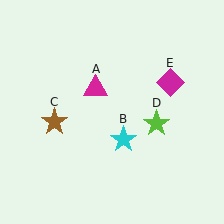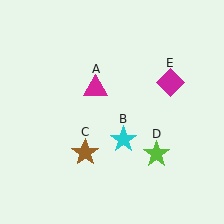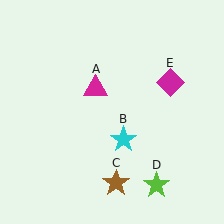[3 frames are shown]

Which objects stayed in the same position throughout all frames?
Magenta triangle (object A) and cyan star (object B) and magenta diamond (object E) remained stationary.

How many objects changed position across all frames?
2 objects changed position: brown star (object C), lime star (object D).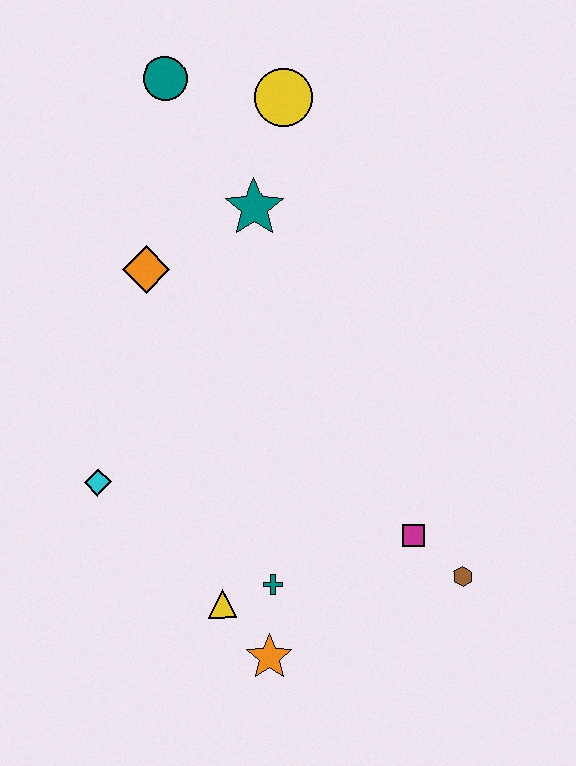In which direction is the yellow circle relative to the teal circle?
The yellow circle is to the right of the teal circle.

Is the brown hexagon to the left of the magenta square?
No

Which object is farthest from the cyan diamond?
The yellow circle is farthest from the cyan diamond.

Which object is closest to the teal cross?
The yellow triangle is closest to the teal cross.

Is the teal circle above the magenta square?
Yes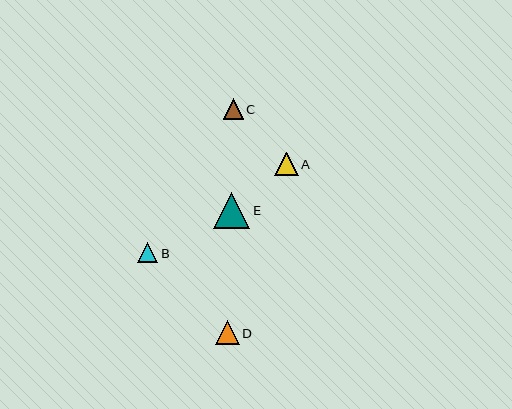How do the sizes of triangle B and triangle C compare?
Triangle B and triangle C are approximately the same size.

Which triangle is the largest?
Triangle E is the largest with a size of approximately 36 pixels.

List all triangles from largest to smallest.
From largest to smallest: E, D, A, B, C.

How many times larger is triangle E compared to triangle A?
Triangle E is approximately 1.5 times the size of triangle A.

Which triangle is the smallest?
Triangle C is the smallest with a size of approximately 20 pixels.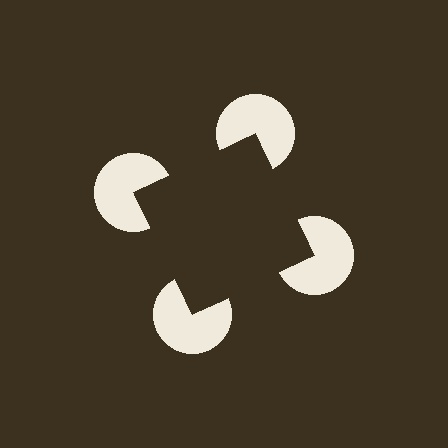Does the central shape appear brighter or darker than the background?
It typically appears slightly darker than the background, even though no actual brightness change is drawn.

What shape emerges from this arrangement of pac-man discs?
An illusory square — its edges are inferred from the aligned wedge cuts in the pac-man discs, not physically drawn.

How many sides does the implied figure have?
4 sides.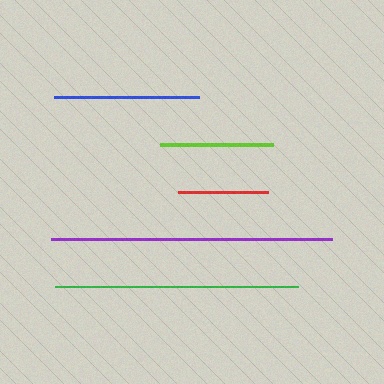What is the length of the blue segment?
The blue segment is approximately 145 pixels long.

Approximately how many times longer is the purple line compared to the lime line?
The purple line is approximately 2.5 times the length of the lime line.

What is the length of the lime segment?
The lime segment is approximately 113 pixels long.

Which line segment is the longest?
The purple line is the longest at approximately 281 pixels.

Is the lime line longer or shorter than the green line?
The green line is longer than the lime line.